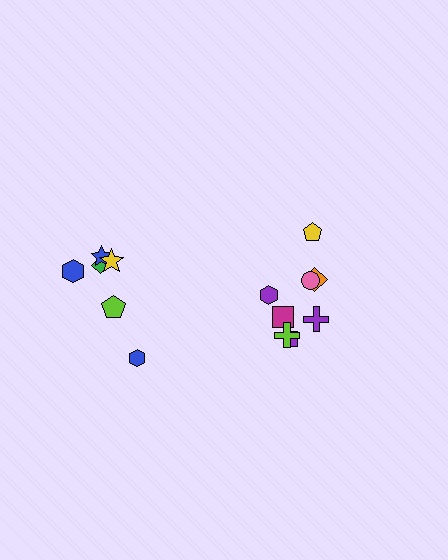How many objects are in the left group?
There are 6 objects.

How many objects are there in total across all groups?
There are 14 objects.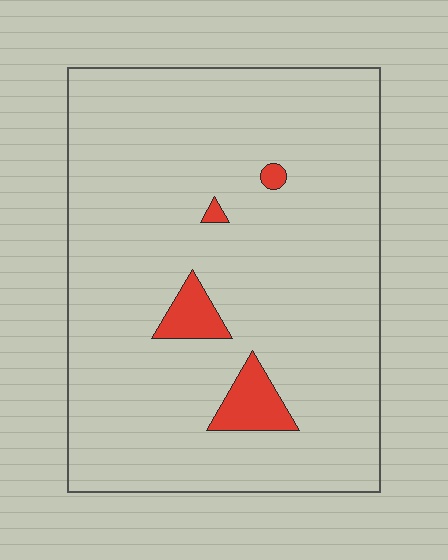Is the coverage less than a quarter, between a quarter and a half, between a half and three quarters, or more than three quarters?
Less than a quarter.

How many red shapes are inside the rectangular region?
4.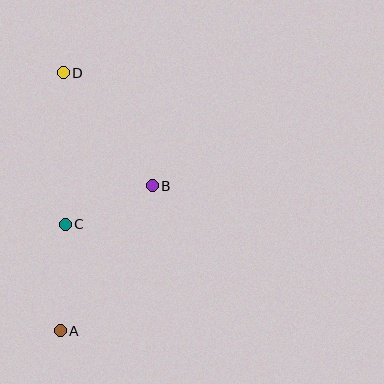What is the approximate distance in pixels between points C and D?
The distance between C and D is approximately 152 pixels.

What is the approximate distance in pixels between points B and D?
The distance between B and D is approximately 144 pixels.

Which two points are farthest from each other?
Points A and D are farthest from each other.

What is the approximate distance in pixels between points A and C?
The distance between A and C is approximately 106 pixels.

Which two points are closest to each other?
Points B and C are closest to each other.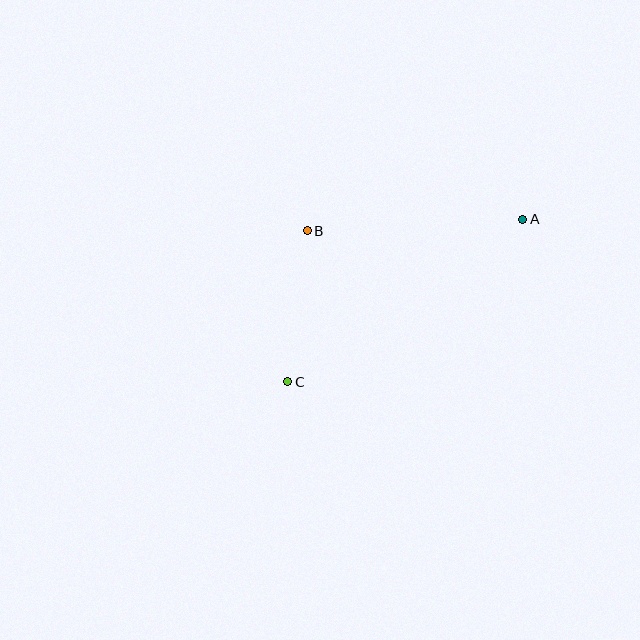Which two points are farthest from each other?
Points A and C are farthest from each other.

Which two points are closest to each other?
Points B and C are closest to each other.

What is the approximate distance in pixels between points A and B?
The distance between A and B is approximately 216 pixels.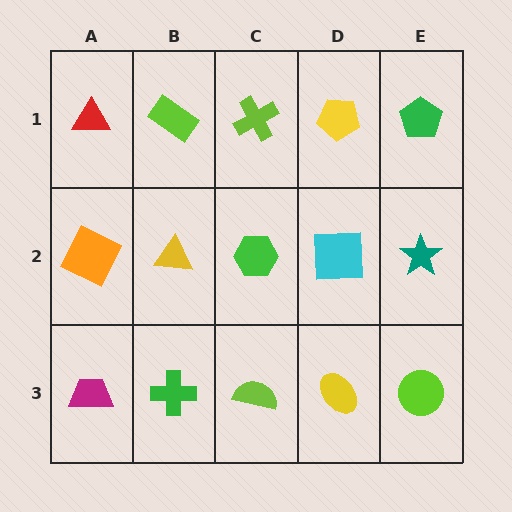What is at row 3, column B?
A green cross.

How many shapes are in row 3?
5 shapes.